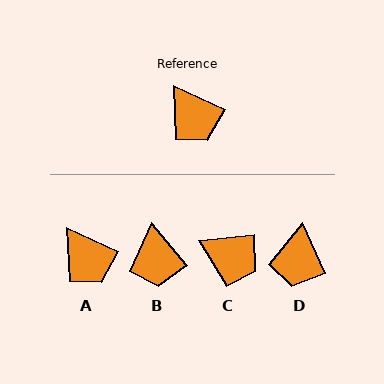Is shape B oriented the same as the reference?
No, it is off by about 26 degrees.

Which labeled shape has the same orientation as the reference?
A.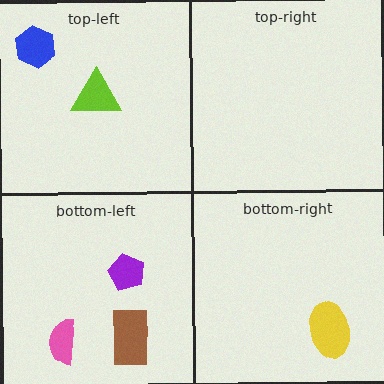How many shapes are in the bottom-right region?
1.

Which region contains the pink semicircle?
The bottom-left region.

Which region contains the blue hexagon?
The top-left region.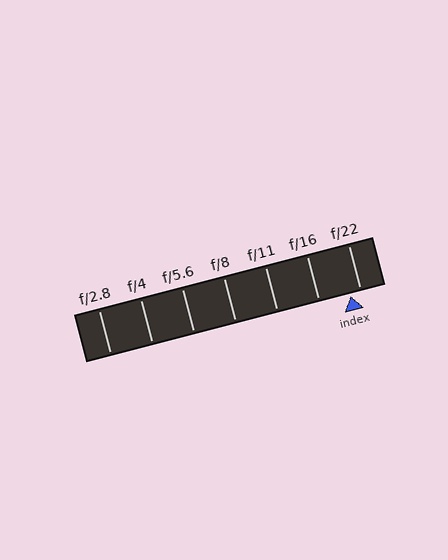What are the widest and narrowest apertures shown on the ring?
The widest aperture shown is f/2.8 and the narrowest is f/22.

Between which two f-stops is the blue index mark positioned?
The index mark is between f/16 and f/22.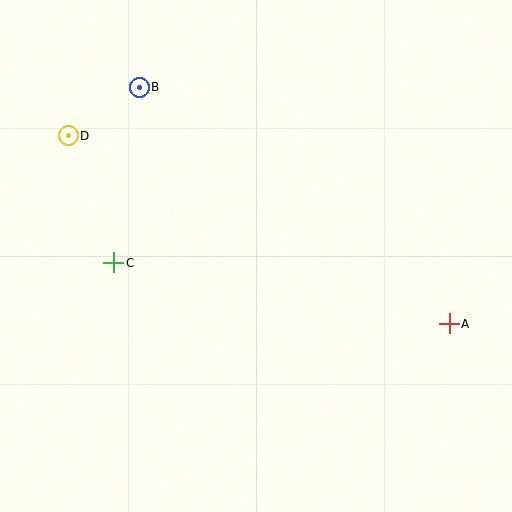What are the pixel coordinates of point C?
Point C is at (114, 263).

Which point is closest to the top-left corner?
Point D is closest to the top-left corner.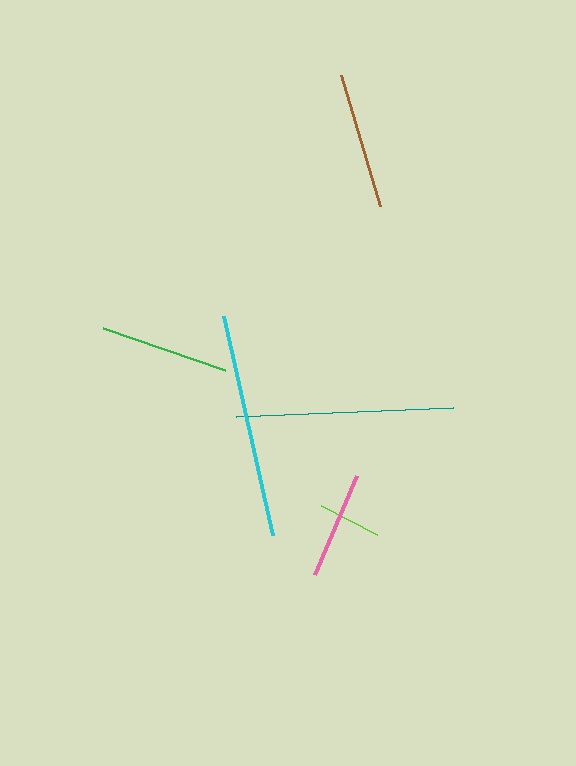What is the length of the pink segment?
The pink segment is approximately 108 pixels long.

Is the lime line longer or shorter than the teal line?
The teal line is longer than the lime line.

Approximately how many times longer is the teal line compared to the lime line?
The teal line is approximately 3.4 times the length of the lime line.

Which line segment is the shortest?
The lime line is the shortest at approximately 63 pixels.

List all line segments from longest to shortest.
From longest to shortest: cyan, teal, brown, green, pink, lime.